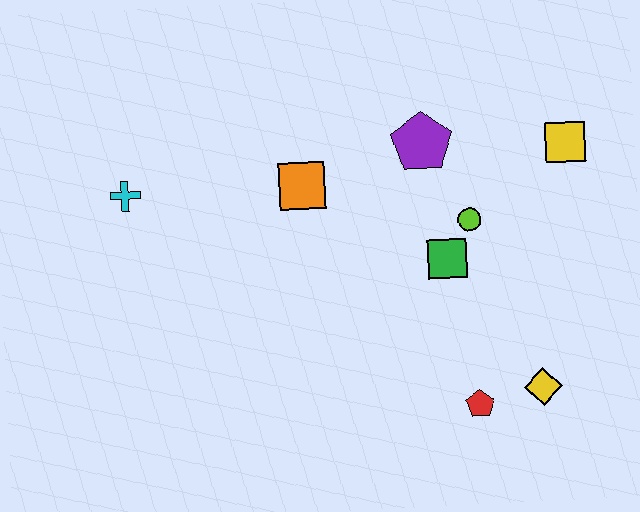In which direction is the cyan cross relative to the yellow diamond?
The cyan cross is to the left of the yellow diamond.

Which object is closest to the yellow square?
The lime circle is closest to the yellow square.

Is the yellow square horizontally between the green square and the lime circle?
No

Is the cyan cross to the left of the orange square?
Yes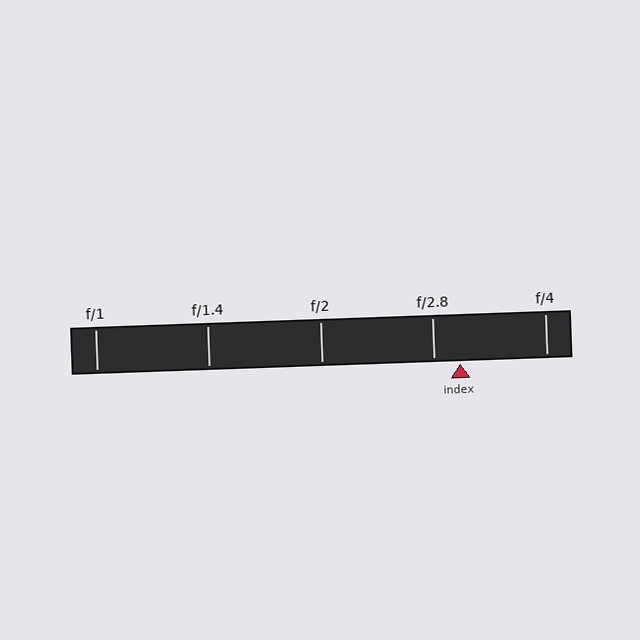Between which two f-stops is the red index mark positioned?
The index mark is between f/2.8 and f/4.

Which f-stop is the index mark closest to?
The index mark is closest to f/2.8.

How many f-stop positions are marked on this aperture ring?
There are 5 f-stop positions marked.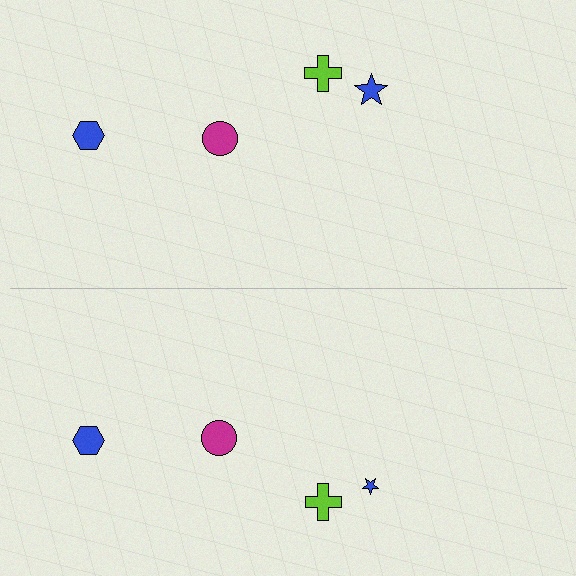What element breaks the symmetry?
The blue star on the bottom side has a different size than its mirror counterpart.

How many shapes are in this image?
There are 8 shapes in this image.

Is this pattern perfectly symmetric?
No, the pattern is not perfectly symmetric. The blue star on the bottom side has a different size than its mirror counterpart.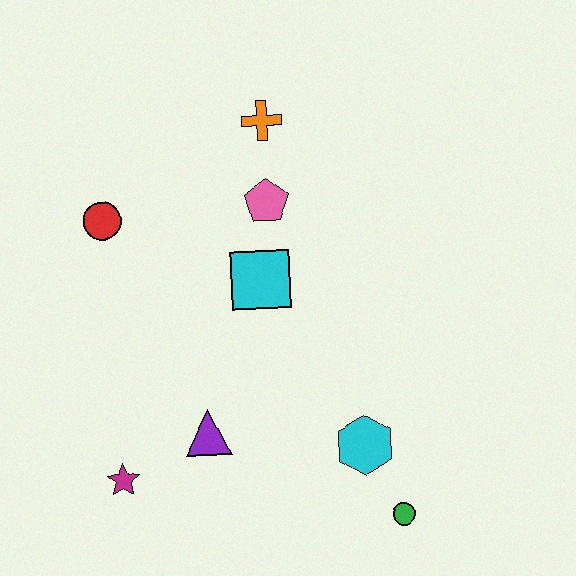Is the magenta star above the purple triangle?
No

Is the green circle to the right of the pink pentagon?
Yes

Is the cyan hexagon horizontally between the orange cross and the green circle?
Yes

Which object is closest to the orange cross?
The pink pentagon is closest to the orange cross.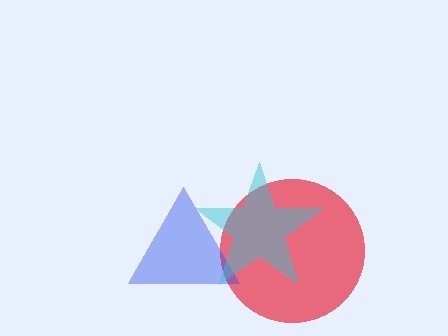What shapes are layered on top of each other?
The layered shapes are: a red circle, a blue triangle, a cyan star.